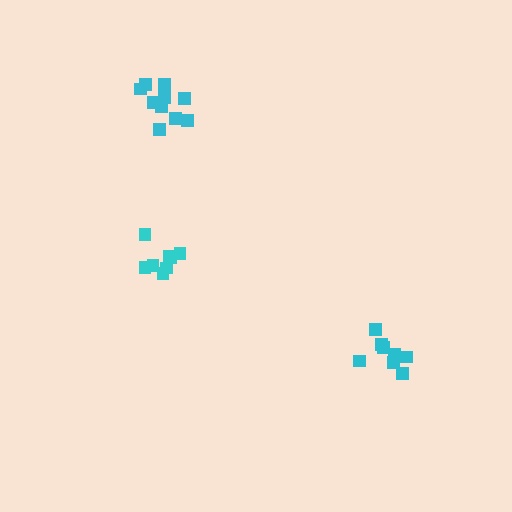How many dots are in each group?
Group 1: 10 dots, Group 2: 8 dots, Group 3: 8 dots (26 total).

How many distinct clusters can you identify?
There are 3 distinct clusters.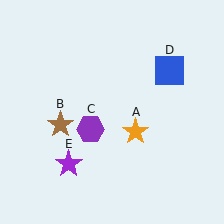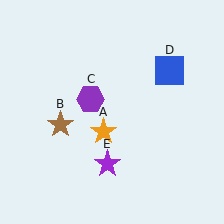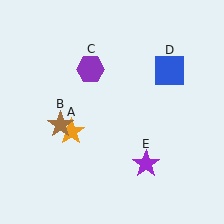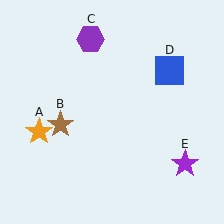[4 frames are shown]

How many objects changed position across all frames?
3 objects changed position: orange star (object A), purple hexagon (object C), purple star (object E).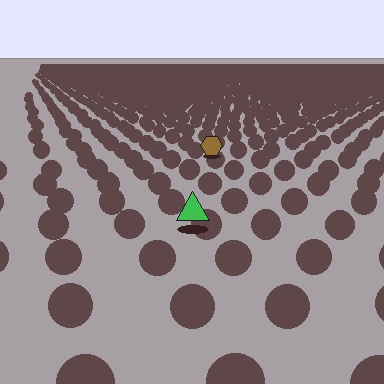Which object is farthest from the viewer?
The brown hexagon is farthest from the viewer. It appears smaller and the ground texture around it is denser.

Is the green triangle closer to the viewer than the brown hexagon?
Yes. The green triangle is closer — you can tell from the texture gradient: the ground texture is coarser near it.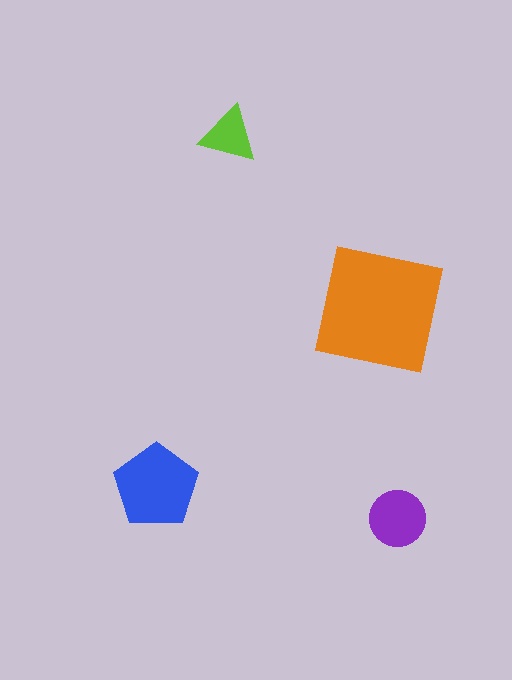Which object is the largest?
The orange square.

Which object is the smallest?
The lime triangle.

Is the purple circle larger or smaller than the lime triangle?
Larger.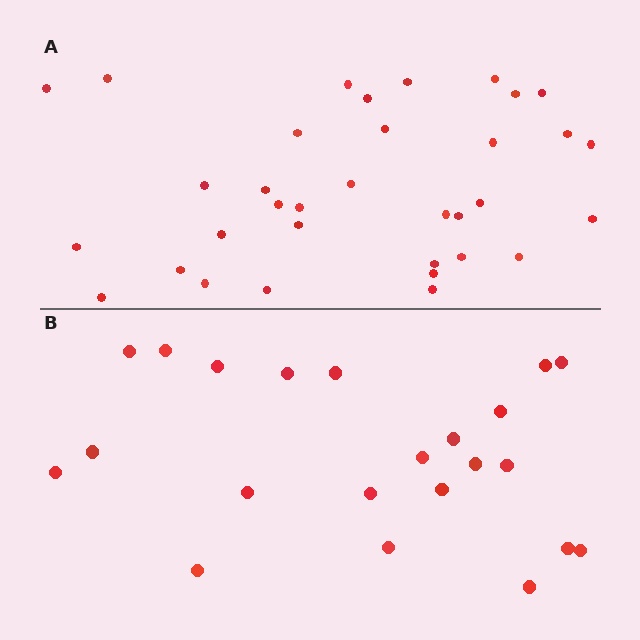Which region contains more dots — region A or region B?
Region A (the top region) has more dots.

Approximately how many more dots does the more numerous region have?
Region A has roughly 12 or so more dots than region B.